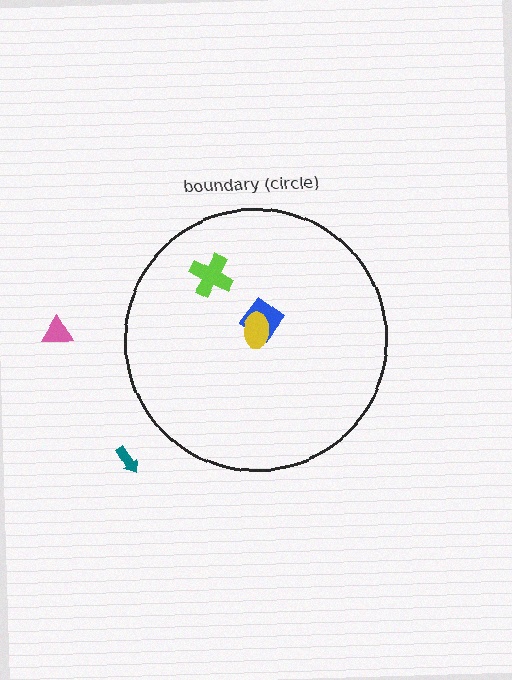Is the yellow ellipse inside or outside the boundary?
Inside.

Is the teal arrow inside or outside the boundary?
Outside.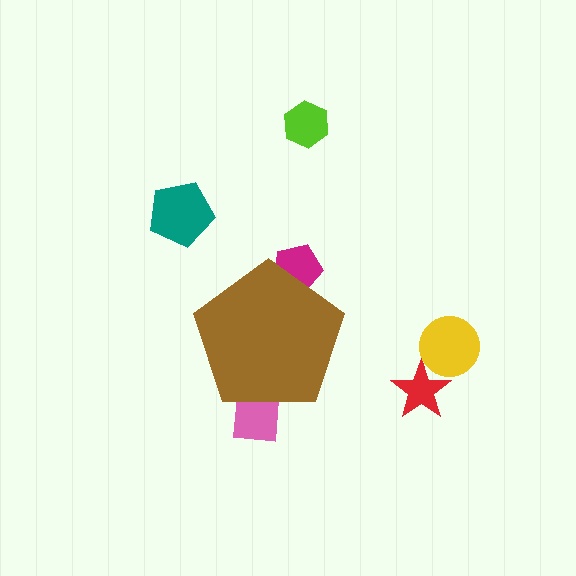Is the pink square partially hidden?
Yes, the pink square is partially hidden behind the brown pentagon.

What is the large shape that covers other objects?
A brown pentagon.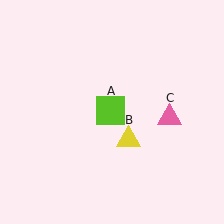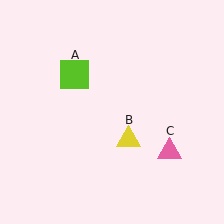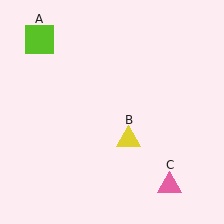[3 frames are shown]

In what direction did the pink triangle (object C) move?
The pink triangle (object C) moved down.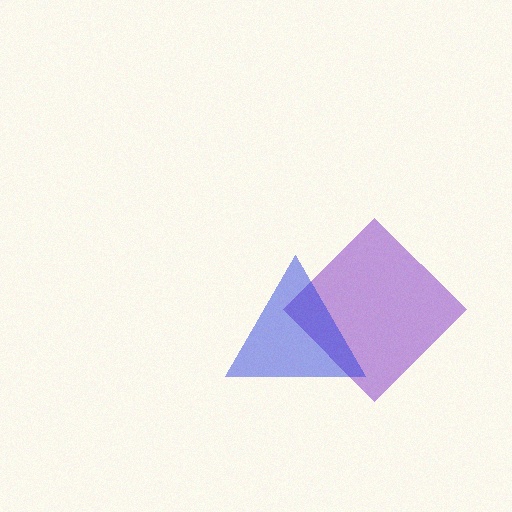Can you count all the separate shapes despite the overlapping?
Yes, there are 2 separate shapes.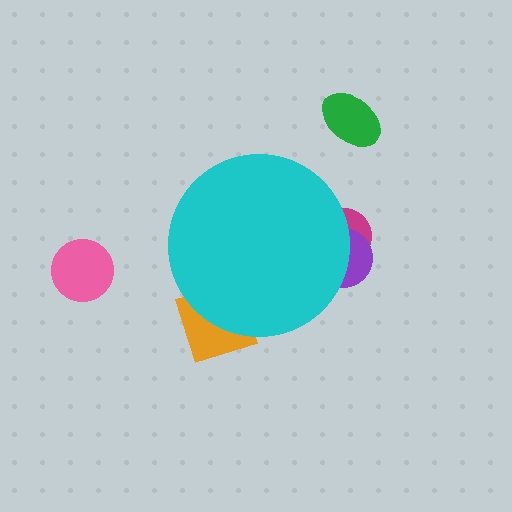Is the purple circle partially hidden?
Yes, the purple circle is partially hidden behind the cyan circle.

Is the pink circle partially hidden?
No, the pink circle is fully visible.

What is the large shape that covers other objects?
A cyan circle.